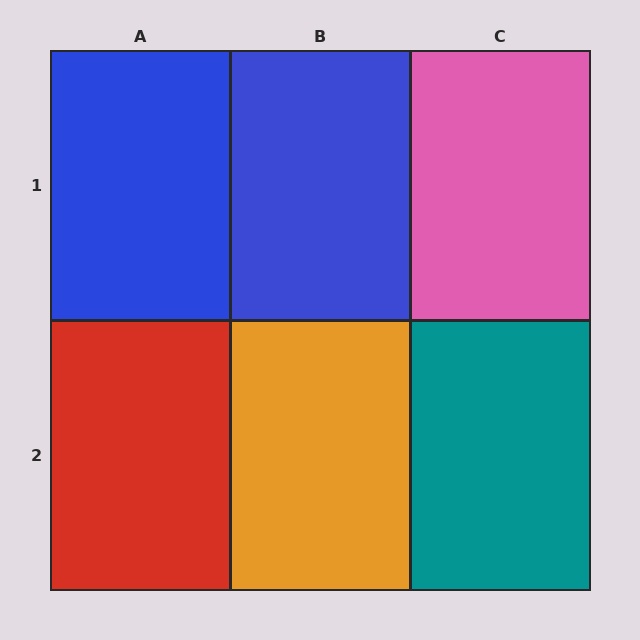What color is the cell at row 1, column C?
Pink.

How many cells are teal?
1 cell is teal.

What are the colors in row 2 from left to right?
Red, orange, teal.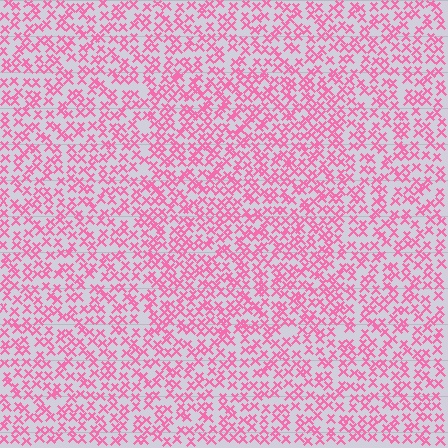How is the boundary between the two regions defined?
The boundary is defined by a change in element density (approximately 1.4x ratio). All elements are the same color, size, and shape.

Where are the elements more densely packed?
The elements are more densely packed inside the rectangle boundary.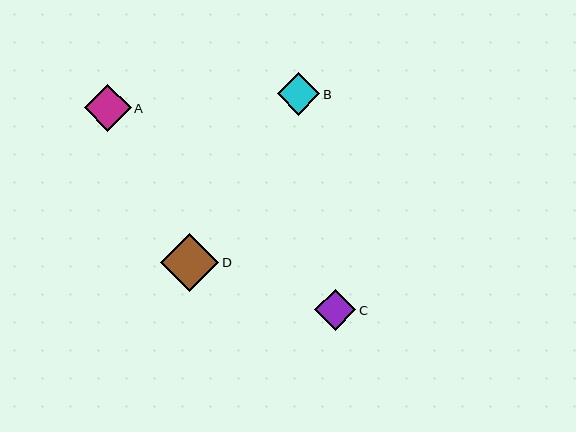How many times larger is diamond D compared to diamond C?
Diamond D is approximately 1.4 times the size of diamond C.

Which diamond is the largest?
Diamond D is the largest with a size of approximately 58 pixels.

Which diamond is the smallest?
Diamond C is the smallest with a size of approximately 42 pixels.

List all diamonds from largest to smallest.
From largest to smallest: D, A, B, C.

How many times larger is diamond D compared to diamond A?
Diamond D is approximately 1.2 times the size of diamond A.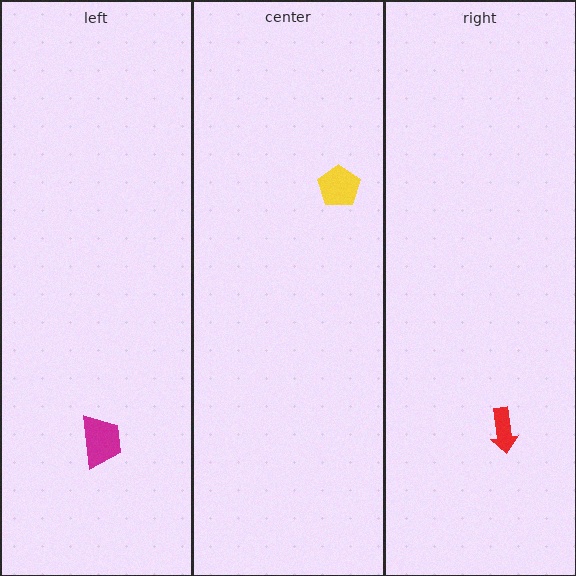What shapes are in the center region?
The yellow pentagon.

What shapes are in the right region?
The red arrow.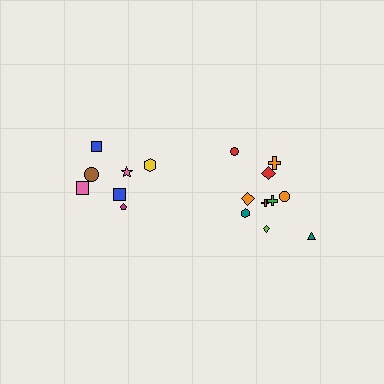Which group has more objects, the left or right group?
The right group.